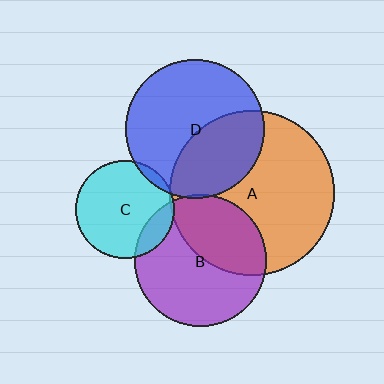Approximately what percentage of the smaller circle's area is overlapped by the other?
Approximately 15%.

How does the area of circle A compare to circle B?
Approximately 1.6 times.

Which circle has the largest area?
Circle A (orange).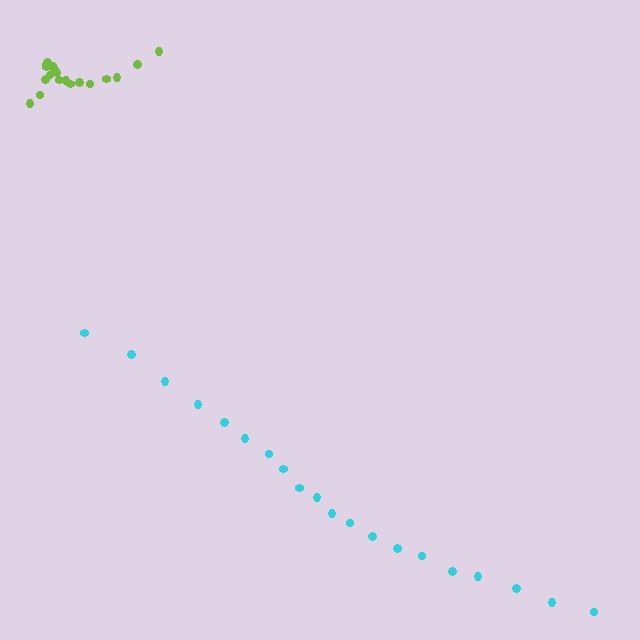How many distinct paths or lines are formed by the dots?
There are 2 distinct paths.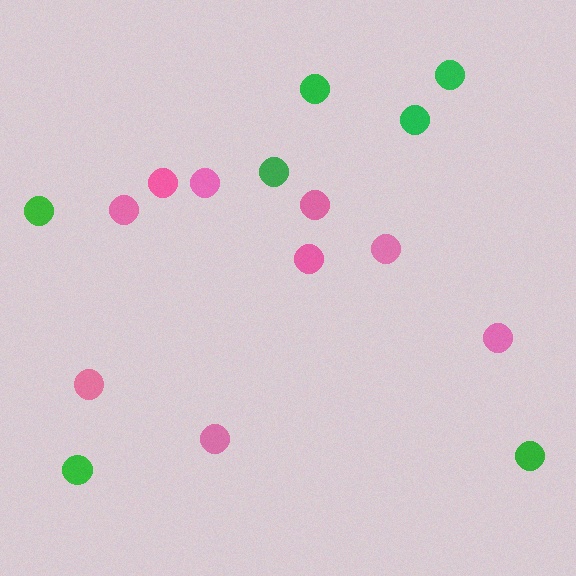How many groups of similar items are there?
There are 2 groups: one group of green circles (7) and one group of pink circles (9).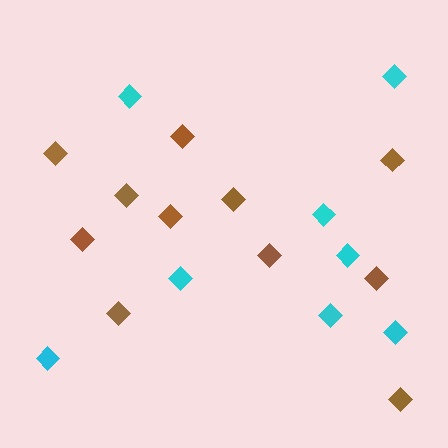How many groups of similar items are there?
There are 2 groups: one group of cyan diamonds (8) and one group of brown diamonds (11).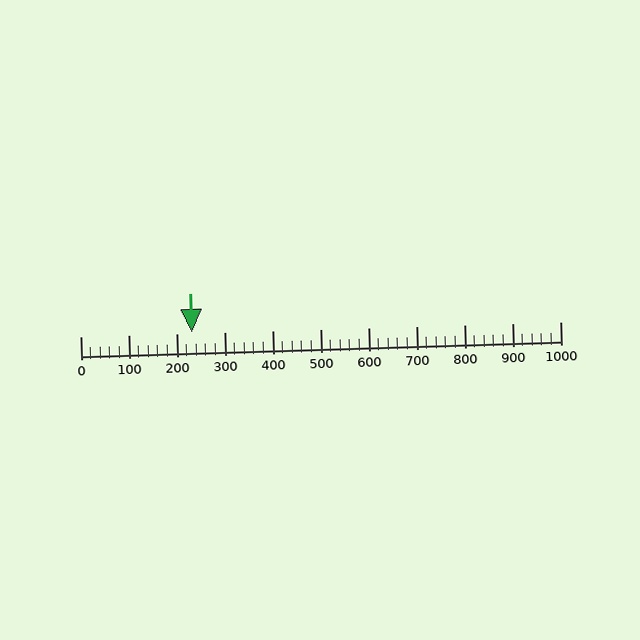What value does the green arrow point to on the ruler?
The green arrow points to approximately 232.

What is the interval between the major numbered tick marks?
The major tick marks are spaced 100 units apart.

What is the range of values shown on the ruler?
The ruler shows values from 0 to 1000.